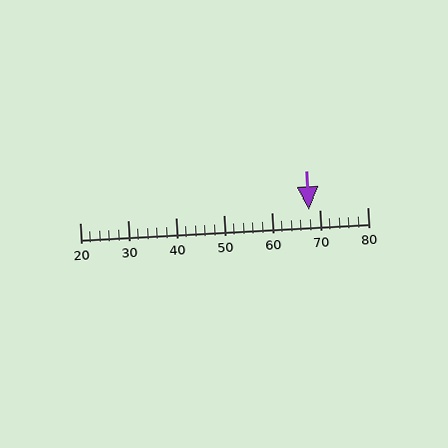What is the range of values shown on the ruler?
The ruler shows values from 20 to 80.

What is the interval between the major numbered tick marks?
The major tick marks are spaced 10 units apart.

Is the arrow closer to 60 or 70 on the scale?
The arrow is closer to 70.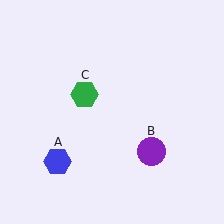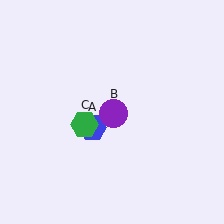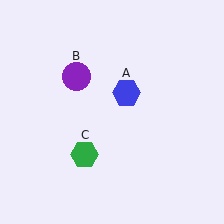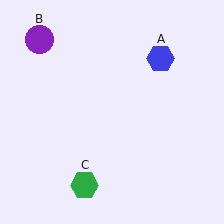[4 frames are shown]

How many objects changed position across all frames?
3 objects changed position: blue hexagon (object A), purple circle (object B), green hexagon (object C).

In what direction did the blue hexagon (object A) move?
The blue hexagon (object A) moved up and to the right.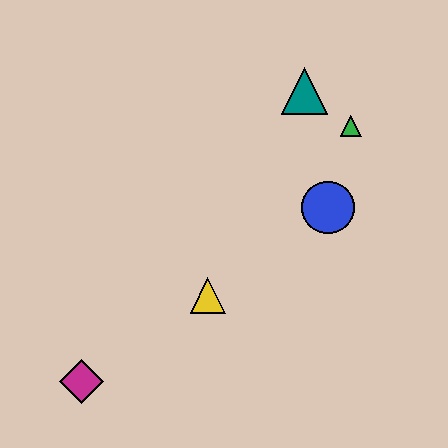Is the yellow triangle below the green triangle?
Yes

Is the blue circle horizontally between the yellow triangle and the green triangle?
Yes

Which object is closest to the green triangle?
The teal triangle is closest to the green triangle.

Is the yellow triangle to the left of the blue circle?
Yes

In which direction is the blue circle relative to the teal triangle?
The blue circle is below the teal triangle.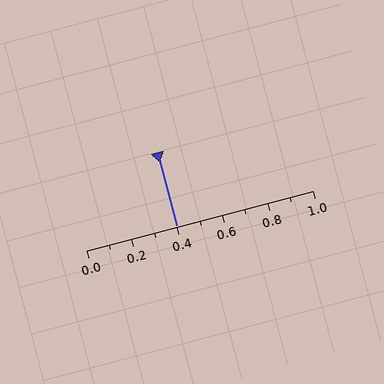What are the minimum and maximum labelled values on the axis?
The axis runs from 0.0 to 1.0.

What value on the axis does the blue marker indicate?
The marker indicates approximately 0.4.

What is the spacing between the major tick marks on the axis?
The major ticks are spaced 0.2 apart.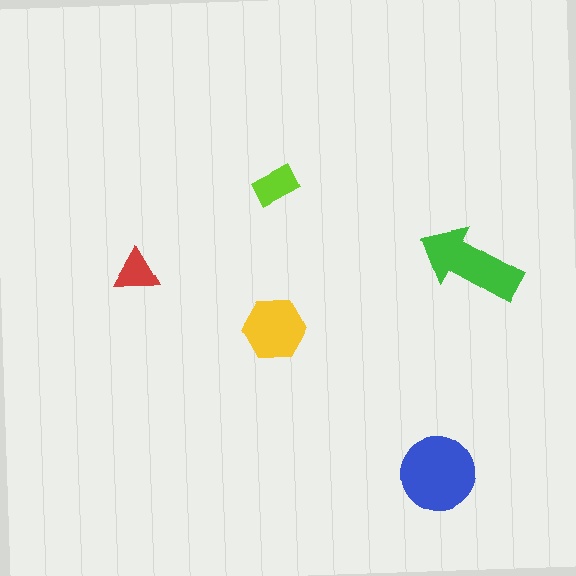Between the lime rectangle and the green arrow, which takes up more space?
The green arrow.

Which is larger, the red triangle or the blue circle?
The blue circle.